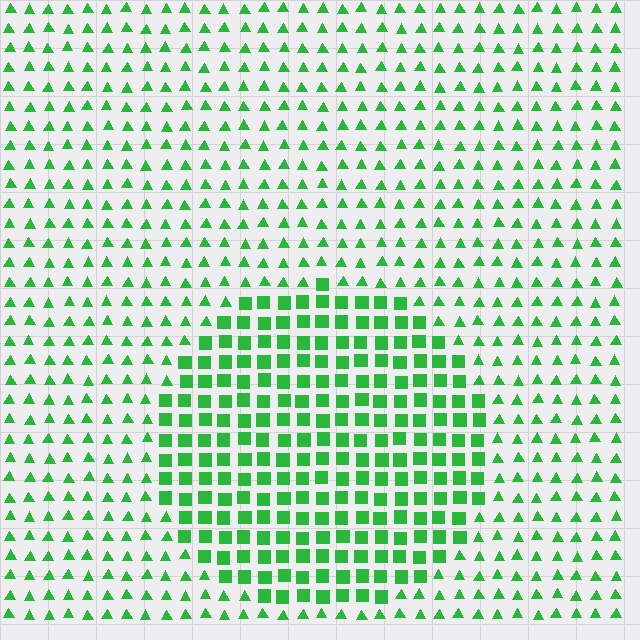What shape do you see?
I see a circle.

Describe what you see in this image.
The image is filled with small green elements arranged in a uniform grid. A circle-shaped region contains squares, while the surrounding area contains triangles. The boundary is defined purely by the change in element shape.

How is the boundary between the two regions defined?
The boundary is defined by a change in element shape: squares inside vs. triangles outside. All elements share the same color and spacing.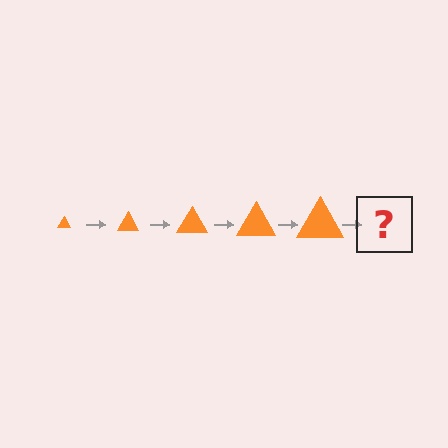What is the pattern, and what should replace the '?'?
The pattern is that the triangle gets progressively larger each step. The '?' should be an orange triangle, larger than the previous one.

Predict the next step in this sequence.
The next step is an orange triangle, larger than the previous one.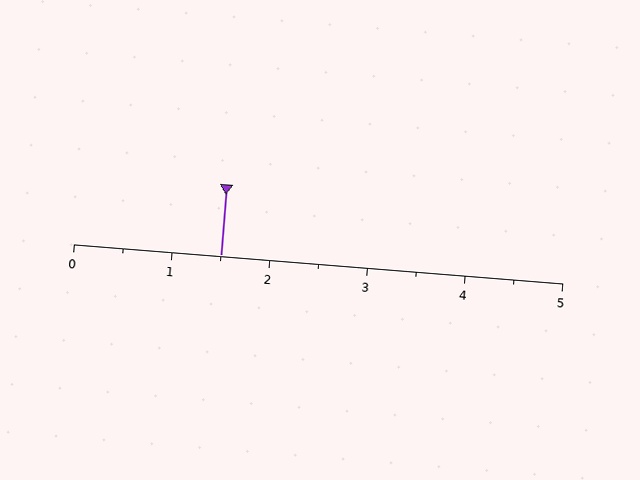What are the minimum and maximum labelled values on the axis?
The axis runs from 0 to 5.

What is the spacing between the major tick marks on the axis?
The major ticks are spaced 1 apart.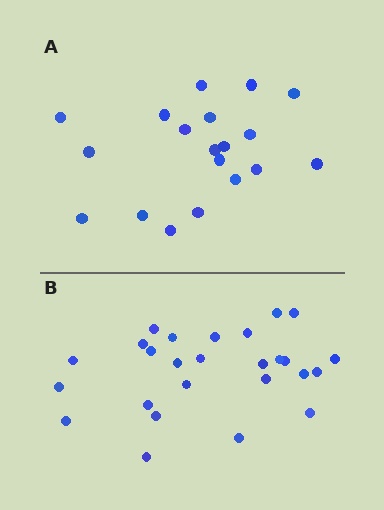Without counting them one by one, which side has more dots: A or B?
Region B (the bottom region) has more dots.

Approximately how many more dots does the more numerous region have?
Region B has roughly 8 or so more dots than region A.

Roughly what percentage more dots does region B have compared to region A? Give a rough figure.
About 35% more.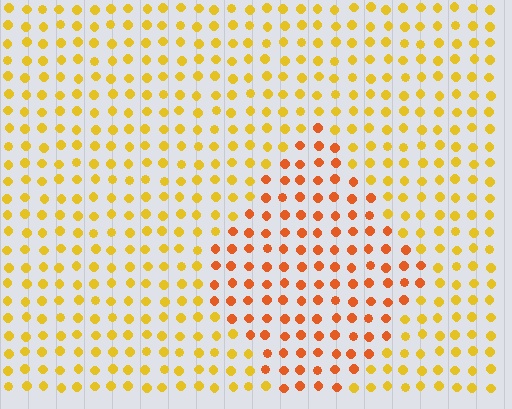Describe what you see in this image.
The image is filled with small yellow elements in a uniform arrangement. A diamond-shaped region is visible where the elements are tinted to a slightly different hue, forming a subtle color boundary.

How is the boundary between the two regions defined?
The boundary is defined purely by a slight shift in hue (about 32 degrees). Spacing, size, and orientation are identical on both sides.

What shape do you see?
I see a diamond.